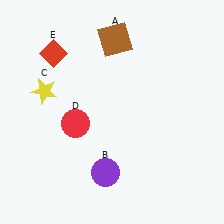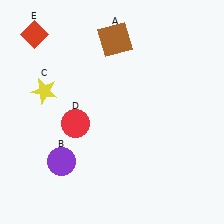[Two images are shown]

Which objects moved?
The objects that moved are: the purple circle (B), the red diamond (E).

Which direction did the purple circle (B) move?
The purple circle (B) moved left.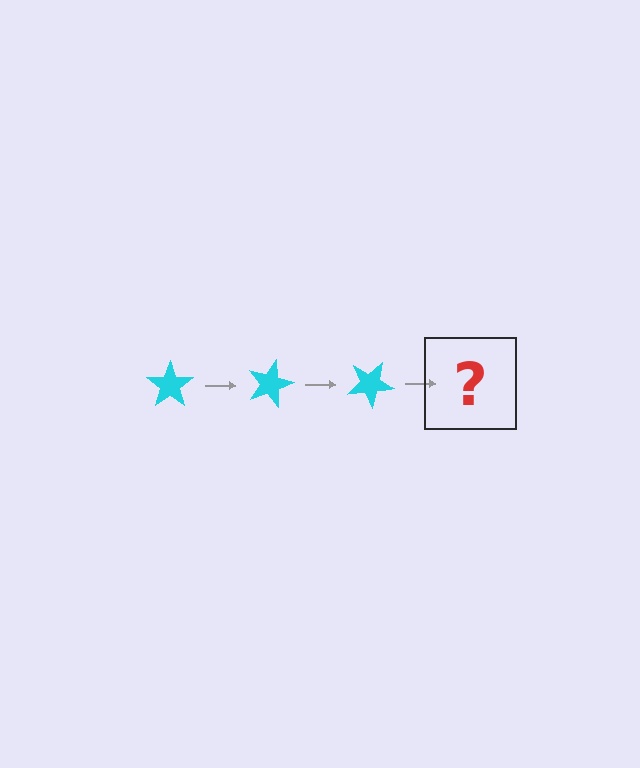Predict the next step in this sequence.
The next step is a cyan star rotated 45 degrees.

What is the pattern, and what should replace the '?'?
The pattern is that the star rotates 15 degrees each step. The '?' should be a cyan star rotated 45 degrees.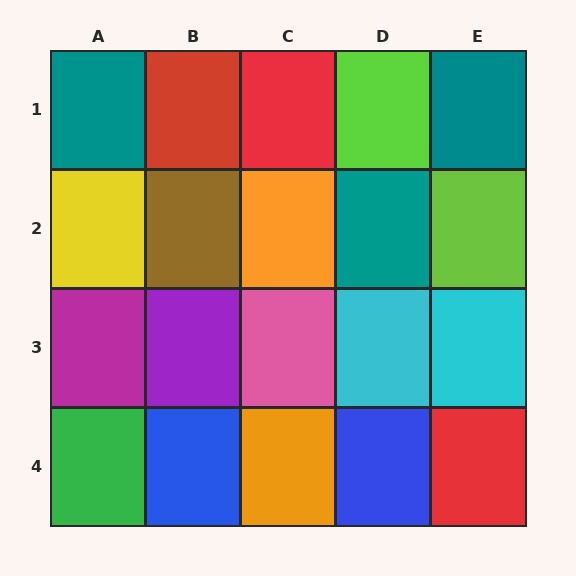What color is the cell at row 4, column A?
Green.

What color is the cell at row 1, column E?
Teal.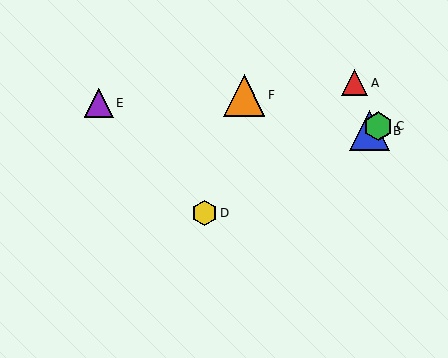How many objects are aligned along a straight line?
3 objects (B, C, D) are aligned along a straight line.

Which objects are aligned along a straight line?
Objects B, C, D are aligned along a straight line.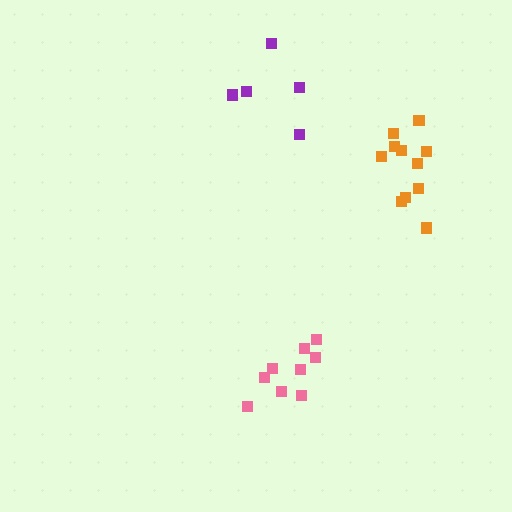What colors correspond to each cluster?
The clusters are colored: pink, orange, purple.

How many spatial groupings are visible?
There are 3 spatial groupings.